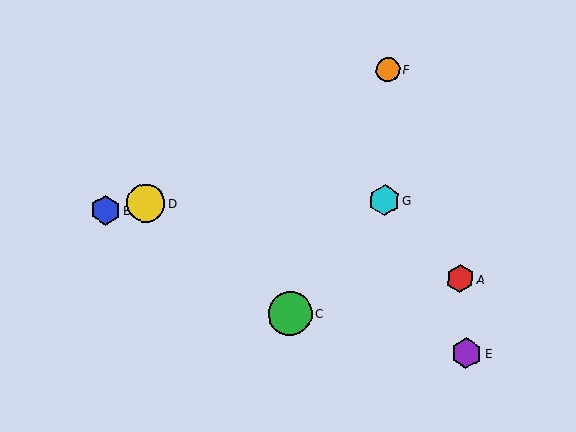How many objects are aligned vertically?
2 objects (F, G) are aligned vertically.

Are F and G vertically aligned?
Yes, both are at x≈388.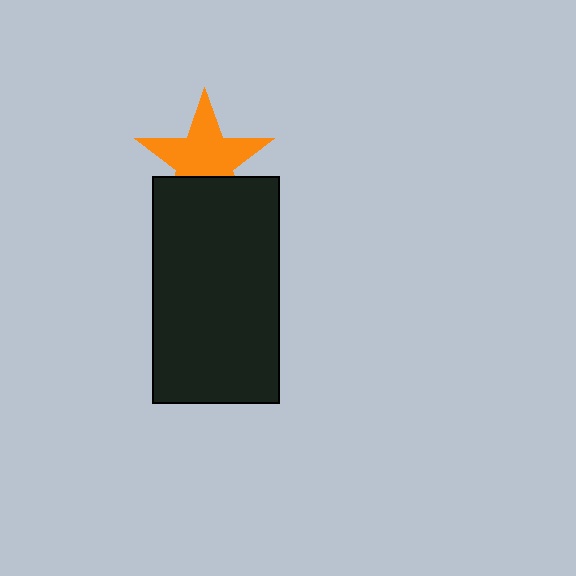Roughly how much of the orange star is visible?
Most of it is visible (roughly 68%).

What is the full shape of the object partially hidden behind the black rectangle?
The partially hidden object is an orange star.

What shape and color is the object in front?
The object in front is a black rectangle.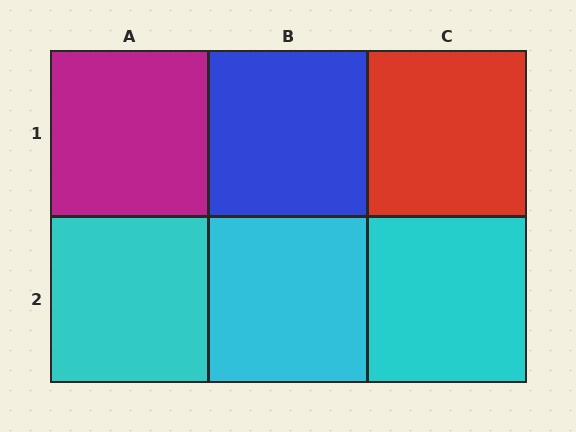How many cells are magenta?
1 cell is magenta.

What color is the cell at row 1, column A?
Magenta.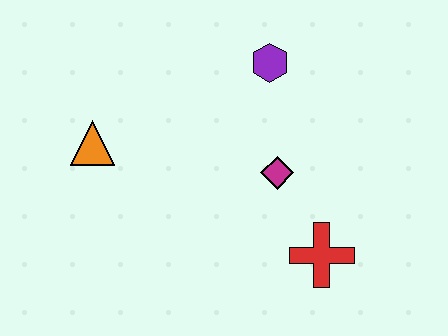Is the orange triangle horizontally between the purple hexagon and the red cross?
No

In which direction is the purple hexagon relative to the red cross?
The purple hexagon is above the red cross.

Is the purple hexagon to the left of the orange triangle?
No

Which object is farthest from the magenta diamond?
The orange triangle is farthest from the magenta diamond.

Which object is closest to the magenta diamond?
The red cross is closest to the magenta diamond.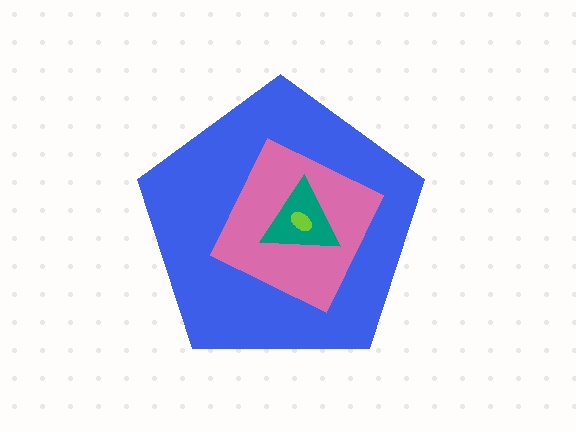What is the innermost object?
The lime ellipse.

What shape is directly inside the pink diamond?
The teal triangle.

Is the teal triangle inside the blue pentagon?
Yes.